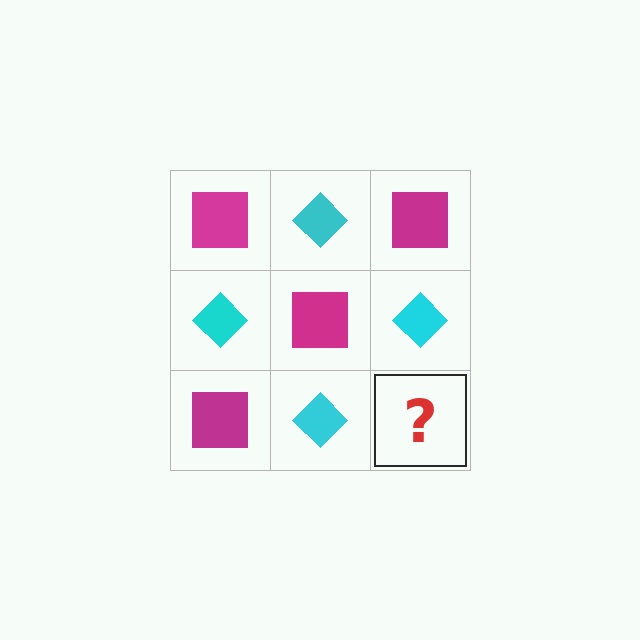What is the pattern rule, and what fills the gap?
The rule is that it alternates magenta square and cyan diamond in a checkerboard pattern. The gap should be filled with a magenta square.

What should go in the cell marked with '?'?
The missing cell should contain a magenta square.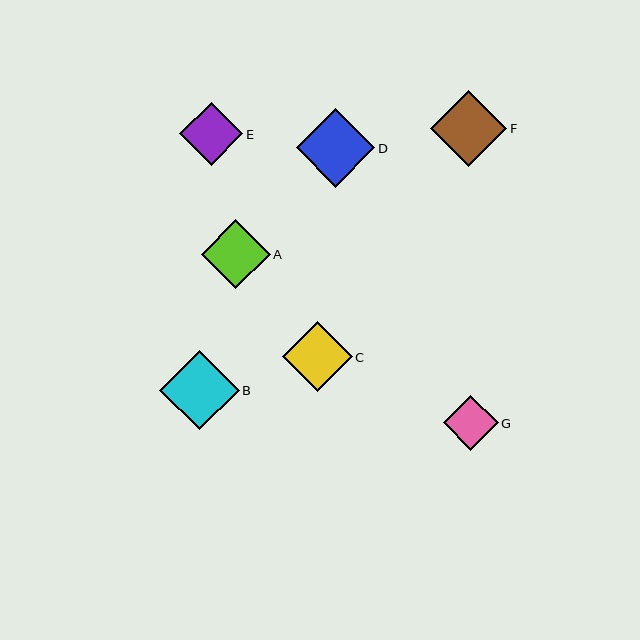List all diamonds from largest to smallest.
From largest to smallest: B, D, F, C, A, E, G.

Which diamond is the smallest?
Diamond G is the smallest with a size of approximately 55 pixels.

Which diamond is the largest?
Diamond B is the largest with a size of approximately 80 pixels.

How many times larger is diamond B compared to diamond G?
Diamond B is approximately 1.4 times the size of diamond G.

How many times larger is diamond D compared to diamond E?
Diamond D is approximately 1.2 times the size of diamond E.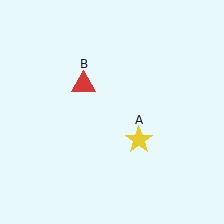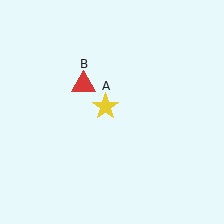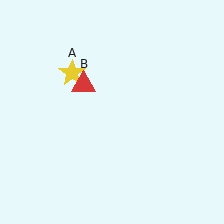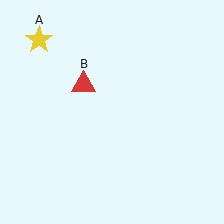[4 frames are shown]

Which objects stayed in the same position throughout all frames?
Red triangle (object B) remained stationary.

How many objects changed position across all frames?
1 object changed position: yellow star (object A).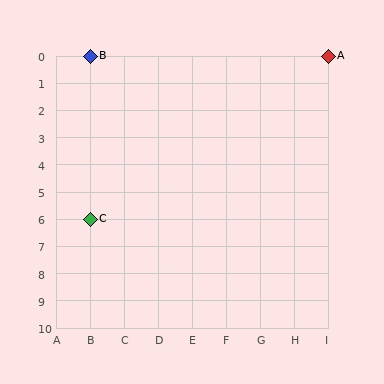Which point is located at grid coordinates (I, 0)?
Point A is at (I, 0).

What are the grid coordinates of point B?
Point B is at grid coordinates (B, 0).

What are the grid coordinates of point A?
Point A is at grid coordinates (I, 0).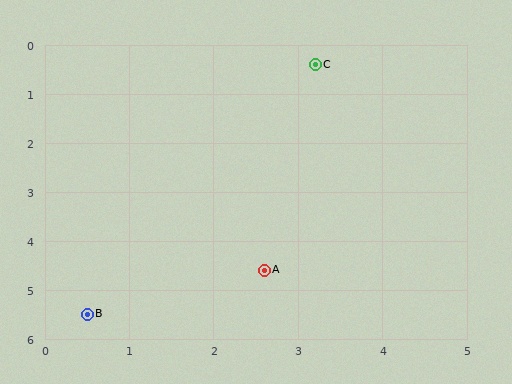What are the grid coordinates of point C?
Point C is at approximately (3.2, 0.4).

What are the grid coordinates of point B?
Point B is at approximately (0.5, 5.5).